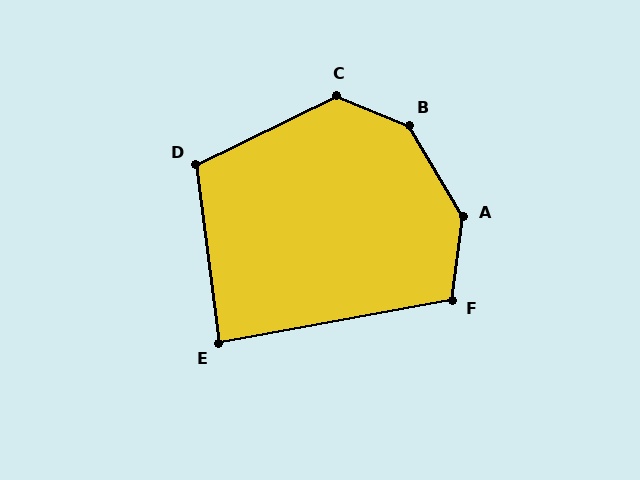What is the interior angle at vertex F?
Approximately 108 degrees (obtuse).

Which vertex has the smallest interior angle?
E, at approximately 87 degrees.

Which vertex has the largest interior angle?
B, at approximately 143 degrees.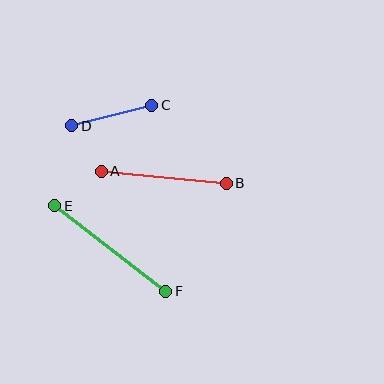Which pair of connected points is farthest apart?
Points E and F are farthest apart.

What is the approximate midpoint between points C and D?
The midpoint is at approximately (112, 116) pixels.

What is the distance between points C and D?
The distance is approximately 83 pixels.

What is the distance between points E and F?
The distance is approximately 140 pixels.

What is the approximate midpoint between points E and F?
The midpoint is at approximately (110, 249) pixels.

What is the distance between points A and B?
The distance is approximately 126 pixels.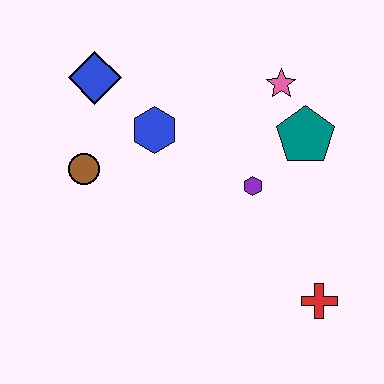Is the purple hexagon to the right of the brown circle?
Yes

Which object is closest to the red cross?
The purple hexagon is closest to the red cross.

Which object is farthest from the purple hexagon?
The blue diamond is farthest from the purple hexagon.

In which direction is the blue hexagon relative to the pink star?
The blue hexagon is to the left of the pink star.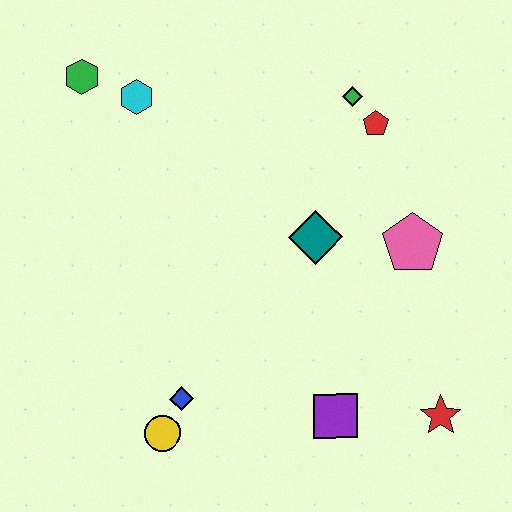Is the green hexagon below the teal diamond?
No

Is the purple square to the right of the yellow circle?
Yes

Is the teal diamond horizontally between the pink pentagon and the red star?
No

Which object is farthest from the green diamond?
The yellow circle is farthest from the green diamond.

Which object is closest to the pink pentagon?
The teal diamond is closest to the pink pentagon.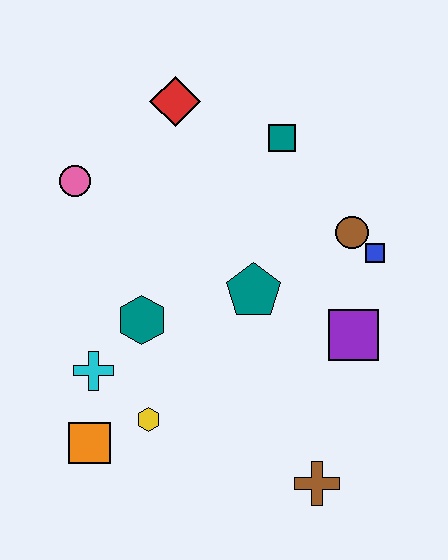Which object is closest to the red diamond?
The teal square is closest to the red diamond.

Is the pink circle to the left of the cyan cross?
Yes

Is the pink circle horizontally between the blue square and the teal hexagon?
No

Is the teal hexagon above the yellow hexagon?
Yes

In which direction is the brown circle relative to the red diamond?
The brown circle is to the right of the red diamond.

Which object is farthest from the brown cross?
The red diamond is farthest from the brown cross.